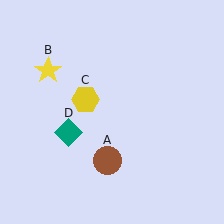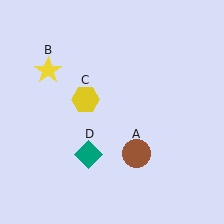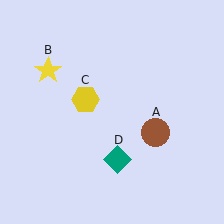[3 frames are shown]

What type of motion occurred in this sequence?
The brown circle (object A), teal diamond (object D) rotated counterclockwise around the center of the scene.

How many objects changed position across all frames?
2 objects changed position: brown circle (object A), teal diamond (object D).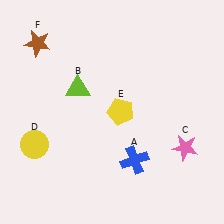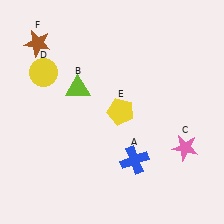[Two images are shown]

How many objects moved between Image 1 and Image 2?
1 object moved between the two images.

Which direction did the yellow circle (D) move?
The yellow circle (D) moved up.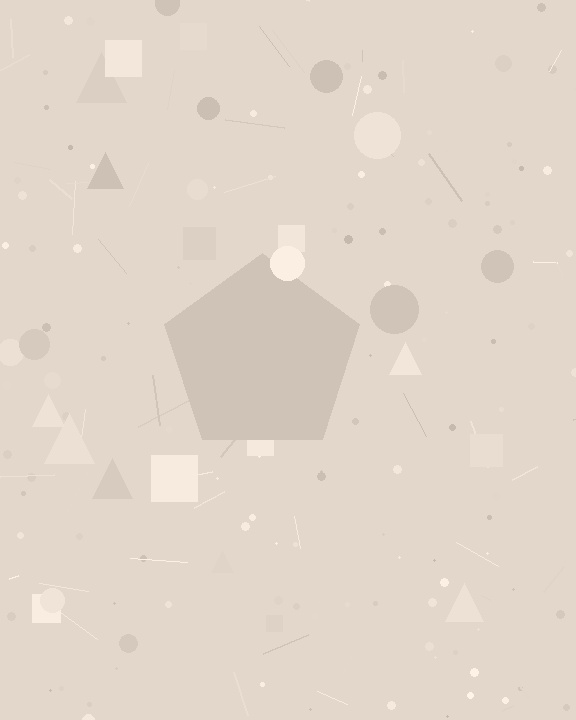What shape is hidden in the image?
A pentagon is hidden in the image.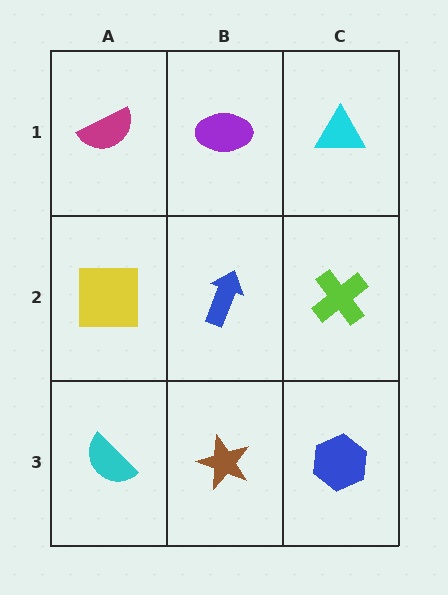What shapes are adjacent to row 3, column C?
A lime cross (row 2, column C), a brown star (row 3, column B).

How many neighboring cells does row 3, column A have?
2.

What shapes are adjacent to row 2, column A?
A magenta semicircle (row 1, column A), a cyan semicircle (row 3, column A), a blue arrow (row 2, column B).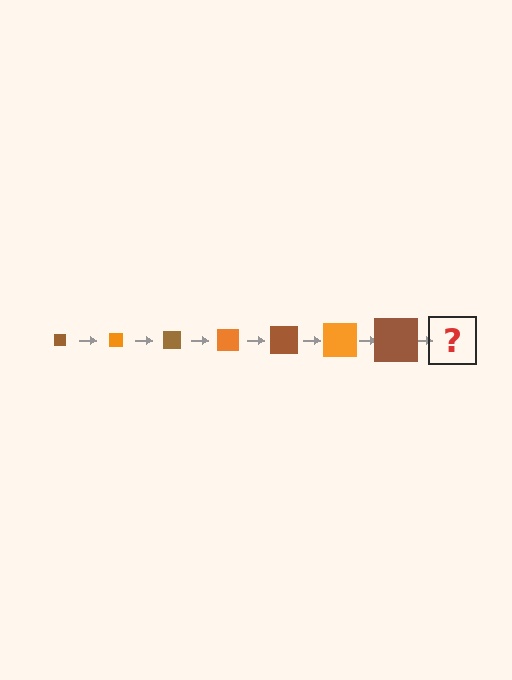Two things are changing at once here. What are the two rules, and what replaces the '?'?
The two rules are that the square grows larger each step and the color cycles through brown and orange. The '?' should be an orange square, larger than the previous one.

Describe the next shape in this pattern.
It should be an orange square, larger than the previous one.